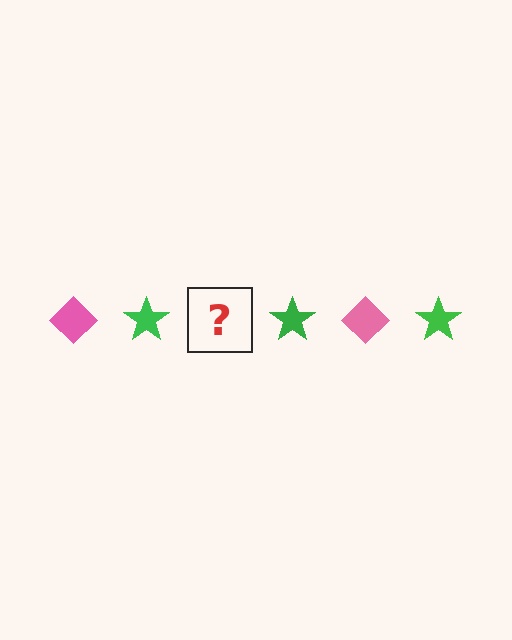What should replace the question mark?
The question mark should be replaced with a pink diamond.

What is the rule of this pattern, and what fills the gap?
The rule is that the pattern alternates between pink diamond and green star. The gap should be filled with a pink diamond.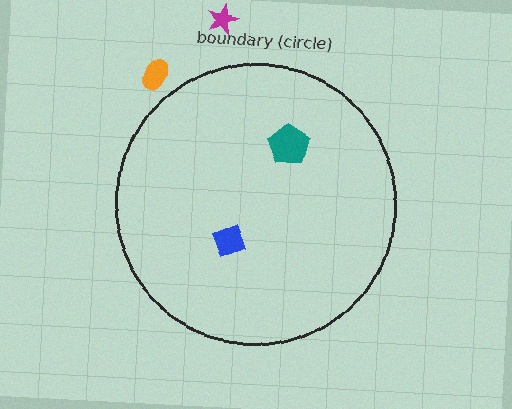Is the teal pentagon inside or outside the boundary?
Inside.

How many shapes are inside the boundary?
2 inside, 2 outside.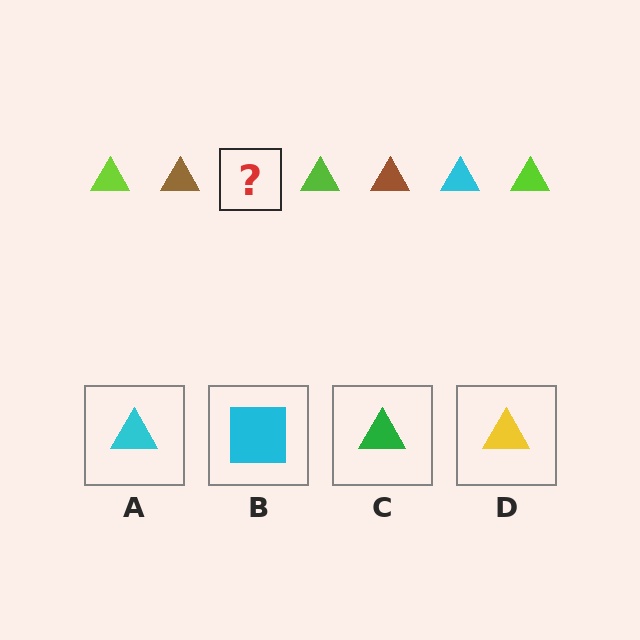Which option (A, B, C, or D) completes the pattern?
A.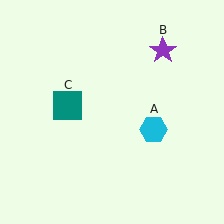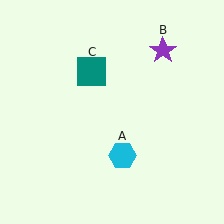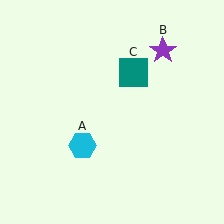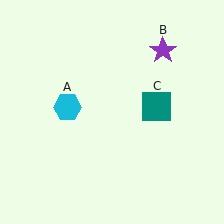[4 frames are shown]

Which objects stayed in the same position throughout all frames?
Purple star (object B) remained stationary.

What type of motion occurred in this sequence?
The cyan hexagon (object A), teal square (object C) rotated clockwise around the center of the scene.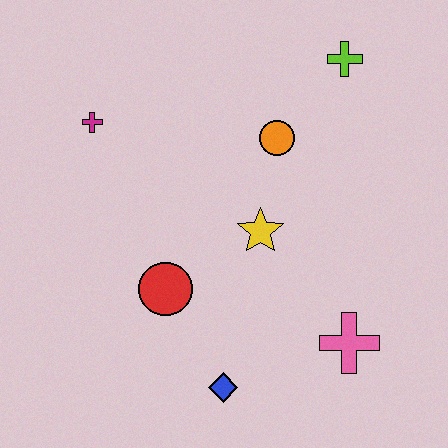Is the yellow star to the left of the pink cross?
Yes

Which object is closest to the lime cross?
The orange circle is closest to the lime cross.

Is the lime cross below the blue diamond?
No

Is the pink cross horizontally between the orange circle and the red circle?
No